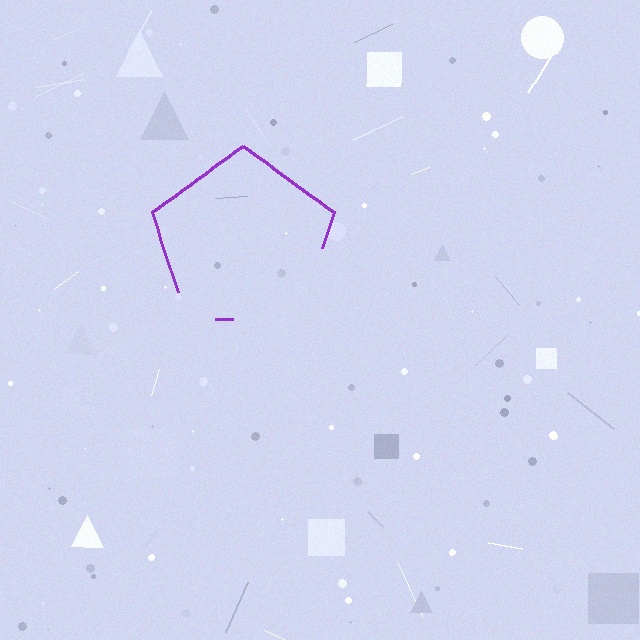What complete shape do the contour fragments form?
The contour fragments form a pentagon.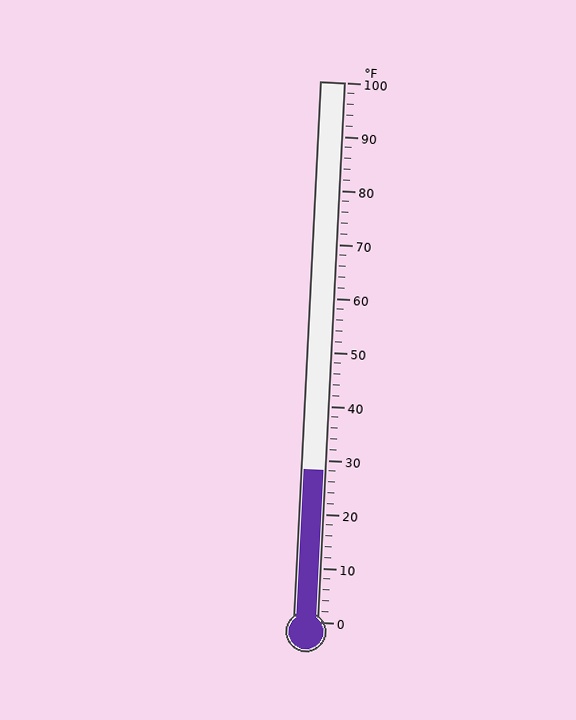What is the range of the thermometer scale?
The thermometer scale ranges from 0°F to 100°F.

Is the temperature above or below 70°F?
The temperature is below 70°F.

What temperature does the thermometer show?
The thermometer shows approximately 28°F.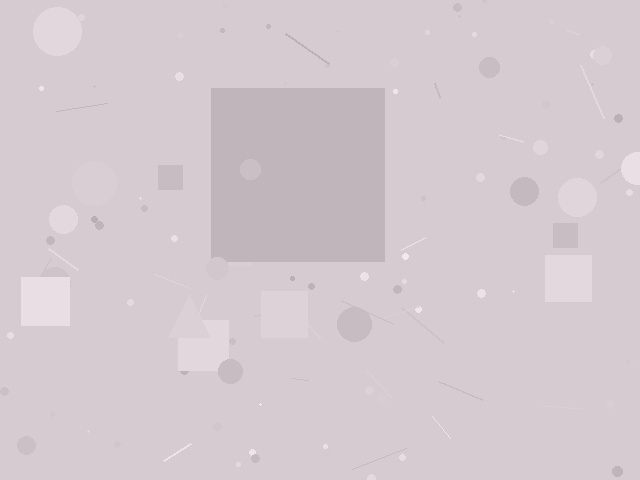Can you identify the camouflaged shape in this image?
The camouflaged shape is a square.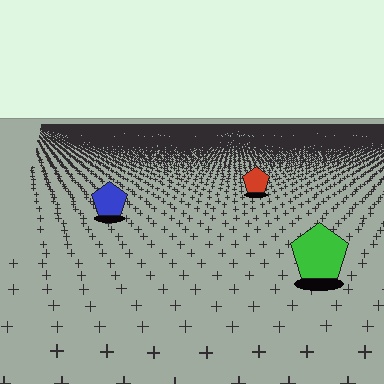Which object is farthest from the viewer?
The red pentagon is farthest from the viewer. It appears smaller and the ground texture around it is denser.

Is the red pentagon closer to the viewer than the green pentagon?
No. The green pentagon is closer — you can tell from the texture gradient: the ground texture is coarser near it.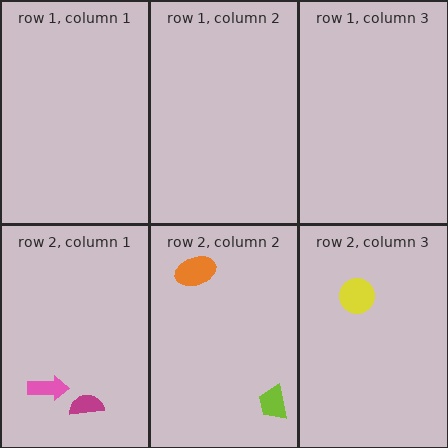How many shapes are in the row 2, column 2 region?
2.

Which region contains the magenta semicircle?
The row 2, column 1 region.